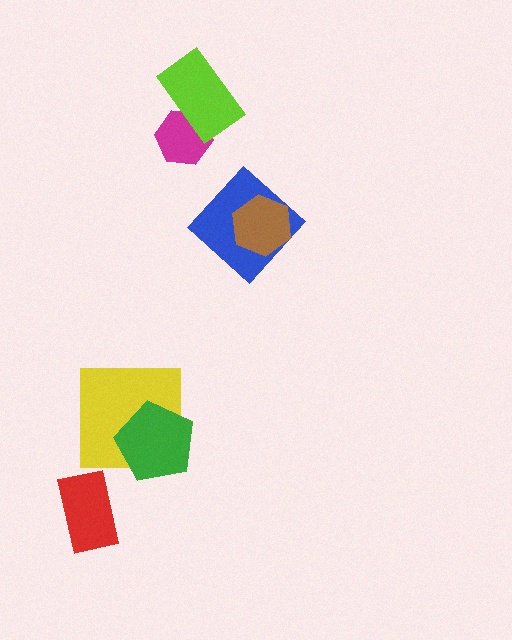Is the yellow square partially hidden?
Yes, it is partially covered by another shape.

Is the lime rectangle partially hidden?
No, no other shape covers it.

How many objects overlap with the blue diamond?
1 object overlaps with the blue diamond.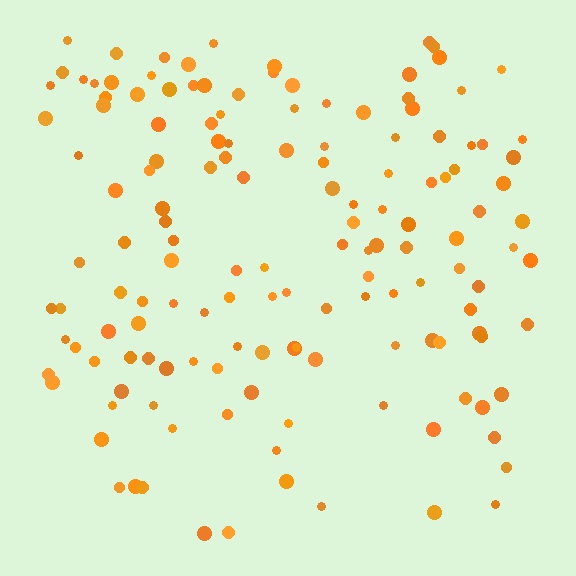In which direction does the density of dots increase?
From bottom to top, with the top side densest.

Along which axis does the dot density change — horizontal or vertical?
Vertical.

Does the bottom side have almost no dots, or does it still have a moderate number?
Still a moderate number, just noticeably fewer than the top.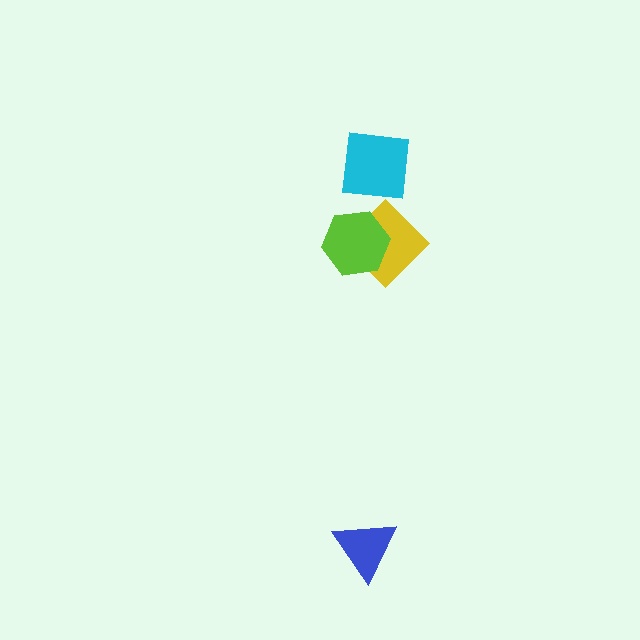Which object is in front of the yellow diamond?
The lime hexagon is in front of the yellow diamond.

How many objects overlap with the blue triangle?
0 objects overlap with the blue triangle.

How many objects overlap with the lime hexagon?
1 object overlaps with the lime hexagon.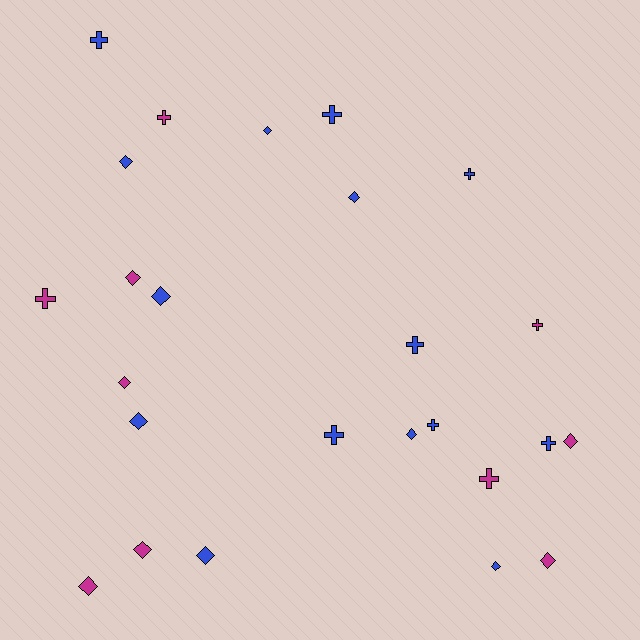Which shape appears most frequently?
Diamond, with 14 objects.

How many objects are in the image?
There are 25 objects.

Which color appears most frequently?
Blue, with 15 objects.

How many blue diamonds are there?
There are 8 blue diamonds.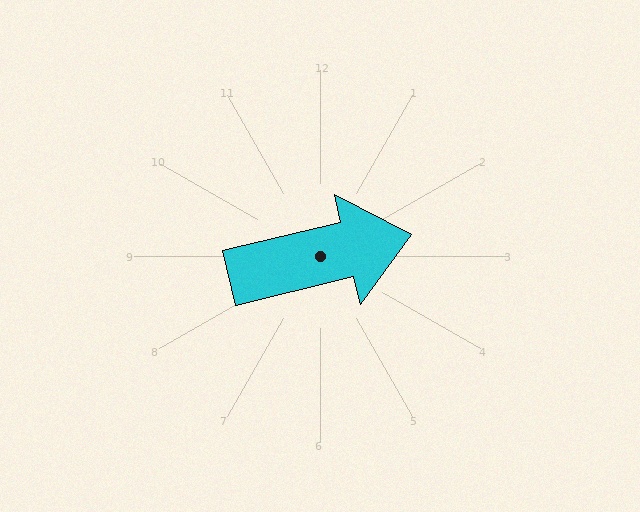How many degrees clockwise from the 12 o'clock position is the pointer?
Approximately 76 degrees.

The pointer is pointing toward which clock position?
Roughly 3 o'clock.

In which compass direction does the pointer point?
East.